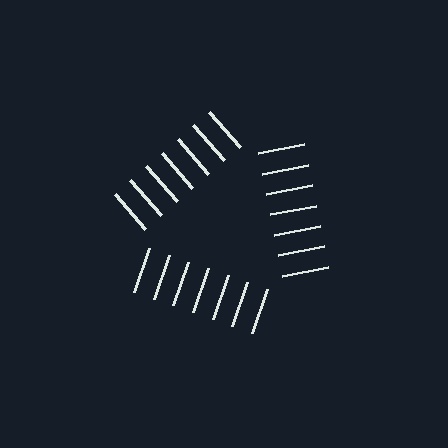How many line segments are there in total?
21 — 7 along each of the 3 edges.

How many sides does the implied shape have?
3 sides — the line-ends trace a triangle.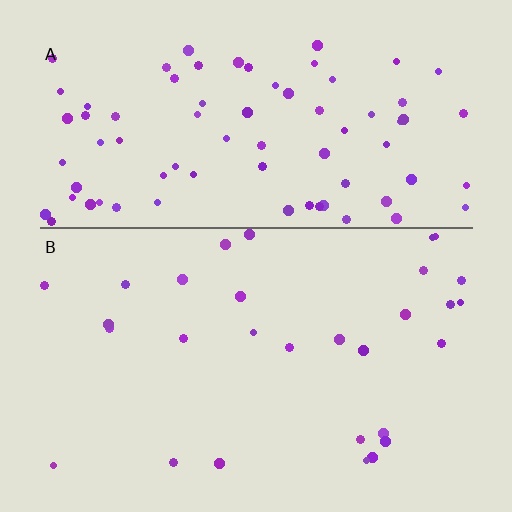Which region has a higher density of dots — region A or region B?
A (the top).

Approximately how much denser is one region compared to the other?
Approximately 2.7× — region A over region B.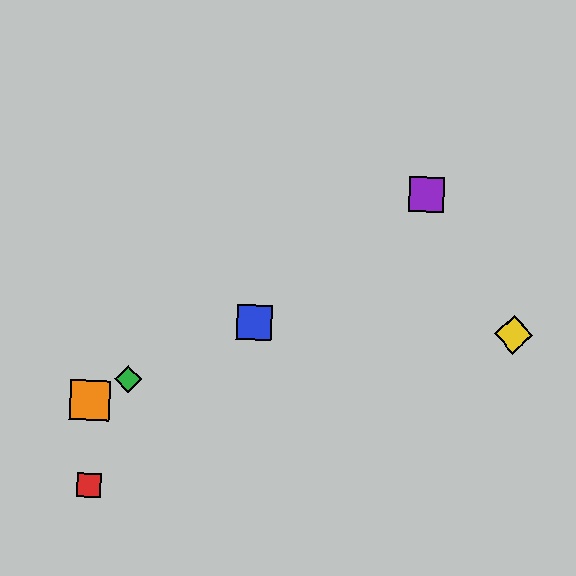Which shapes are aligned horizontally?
The blue square, the yellow diamond are aligned horizontally.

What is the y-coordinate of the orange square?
The orange square is at y≈400.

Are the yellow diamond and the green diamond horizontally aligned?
No, the yellow diamond is at y≈335 and the green diamond is at y≈379.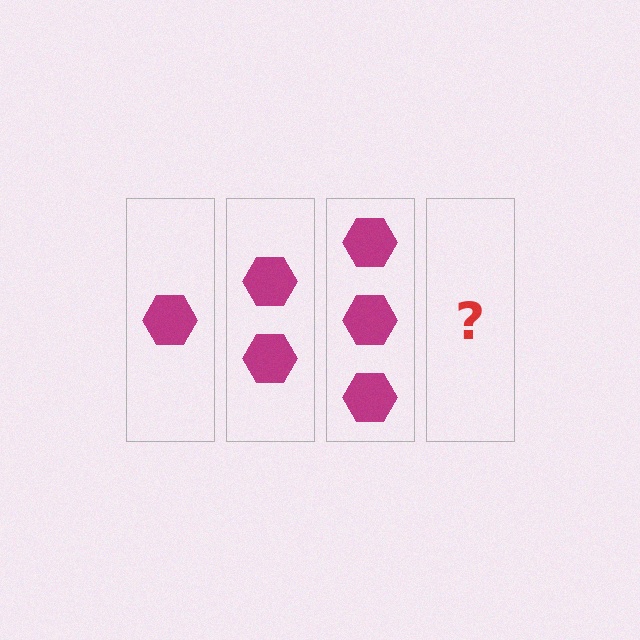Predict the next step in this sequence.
The next step is 4 hexagons.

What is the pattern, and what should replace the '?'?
The pattern is that each step adds one more hexagon. The '?' should be 4 hexagons.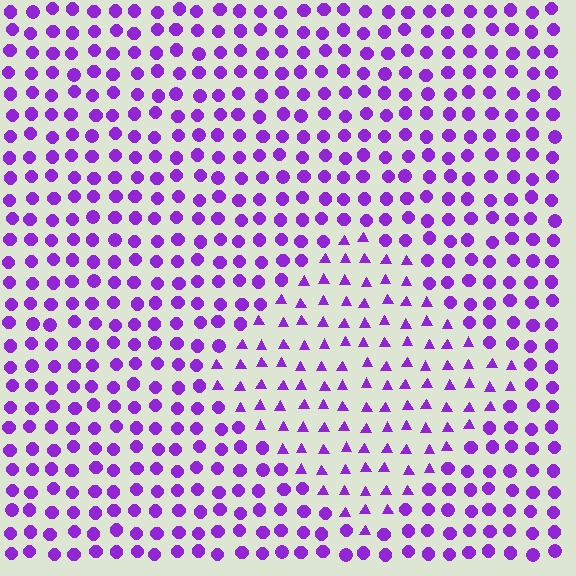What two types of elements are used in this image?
The image uses triangles inside the diamond region and circles outside it.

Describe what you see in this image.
The image is filled with small purple elements arranged in a uniform grid. A diamond-shaped region contains triangles, while the surrounding area contains circles. The boundary is defined purely by the change in element shape.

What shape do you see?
I see a diamond.